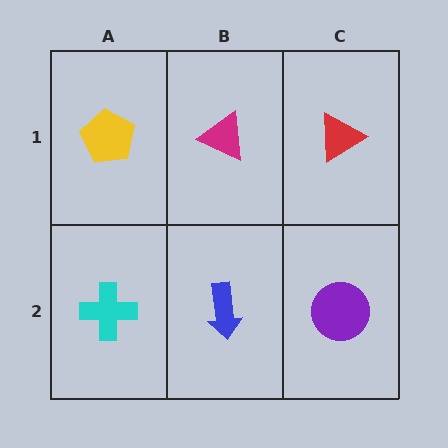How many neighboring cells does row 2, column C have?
2.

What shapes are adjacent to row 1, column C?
A purple circle (row 2, column C), a magenta triangle (row 1, column B).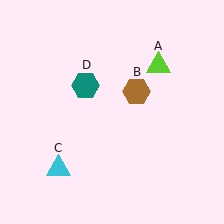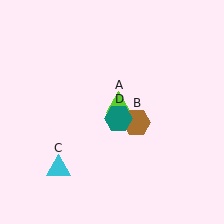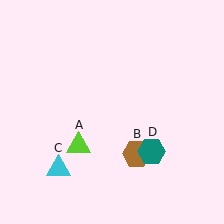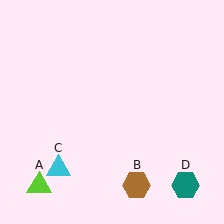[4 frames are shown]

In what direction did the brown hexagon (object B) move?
The brown hexagon (object B) moved down.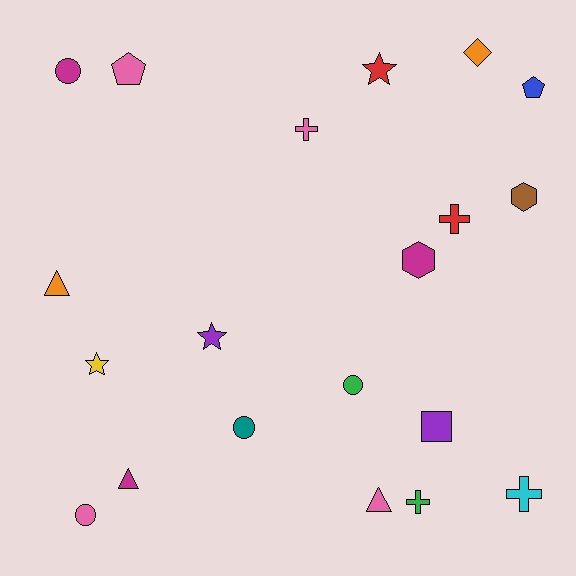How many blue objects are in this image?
There is 1 blue object.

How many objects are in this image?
There are 20 objects.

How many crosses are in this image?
There are 4 crosses.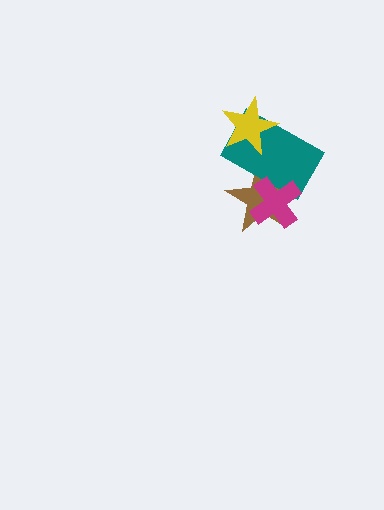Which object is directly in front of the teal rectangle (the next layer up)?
The magenta cross is directly in front of the teal rectangle.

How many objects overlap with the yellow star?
1 object overlaps with the yellow star.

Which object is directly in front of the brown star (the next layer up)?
The teal rectangle is directly in front of the brown star.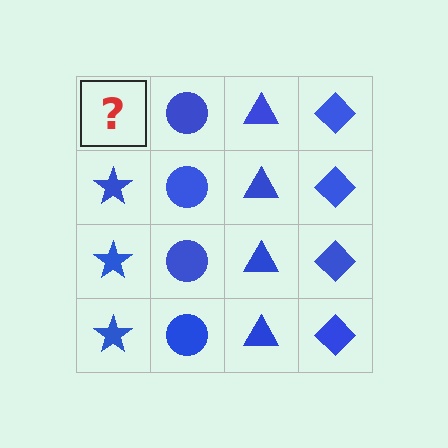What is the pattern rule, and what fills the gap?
The rule is that each column has a consistent shape. The gap should be filled with a blue star.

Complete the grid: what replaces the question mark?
The question mark should be replaced with a blue star.